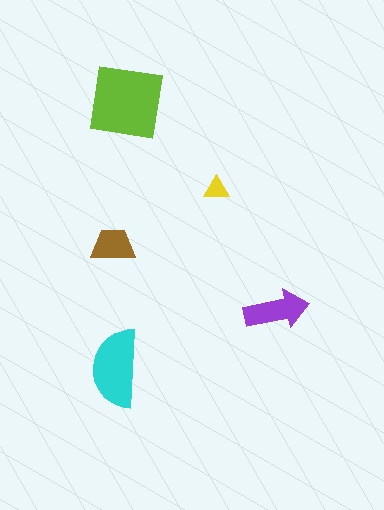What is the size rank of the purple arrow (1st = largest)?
3rd.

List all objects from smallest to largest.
The yellow triangle, the brown trapezoid, the purple arrow, the cyan semicircle, the lime square.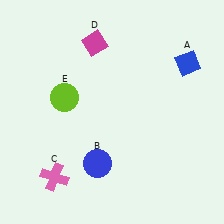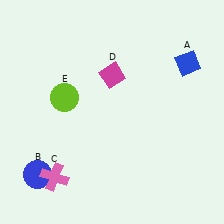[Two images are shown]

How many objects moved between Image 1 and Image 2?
2 objects moved between the two images.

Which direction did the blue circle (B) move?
The blue circle (B) moved left.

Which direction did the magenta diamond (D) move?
The magenta diamond (D) moved down.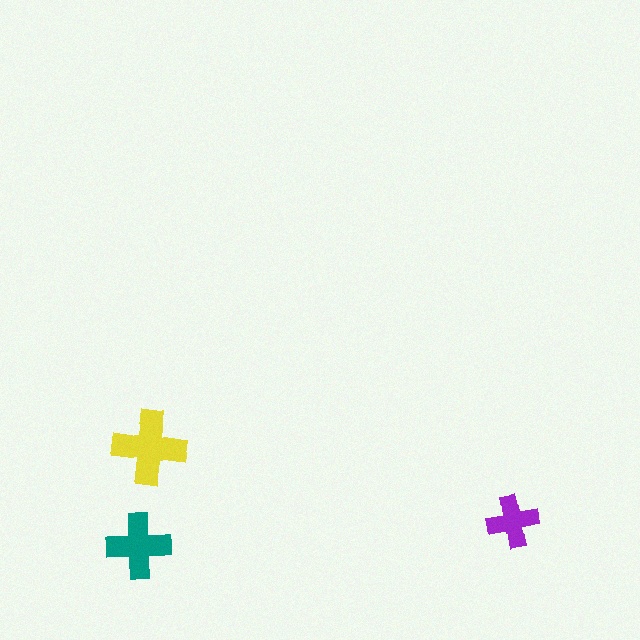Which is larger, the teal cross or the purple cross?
The teal one.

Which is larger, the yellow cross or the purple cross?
The yellow one.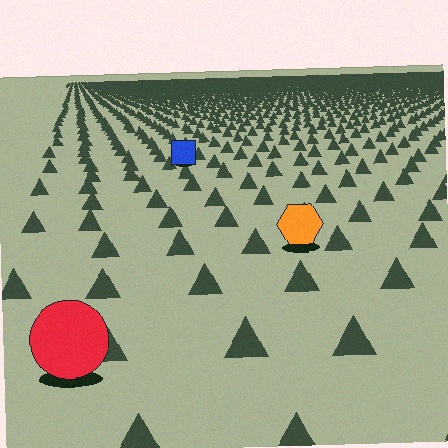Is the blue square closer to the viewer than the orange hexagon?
No. The orange hexagon is closer — you can tell from the texture gradient: the ground texture is coarser near it.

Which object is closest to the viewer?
The red circle is closest. The texture marks near it are larger and more spread out.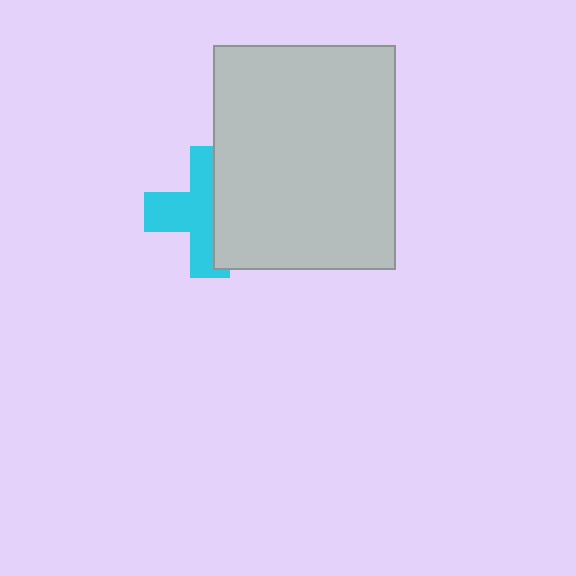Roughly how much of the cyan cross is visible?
About half of it is visible (roughly 57%).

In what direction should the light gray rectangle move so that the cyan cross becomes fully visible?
The light gray rectangle should move right. That is the shortest direction to clear the overlap and leave the cyan cross fully visible.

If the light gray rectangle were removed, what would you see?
You would see the complete cyan cross.